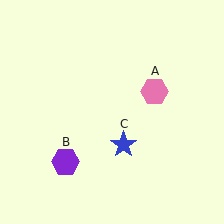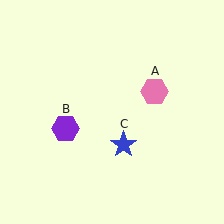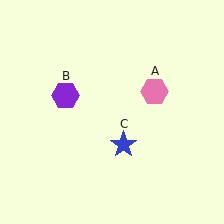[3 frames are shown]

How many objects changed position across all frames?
1 object changed position: purple hexagon (object B).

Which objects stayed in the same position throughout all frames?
Pink hexagon (object A) and blue star (object C) remained stationary.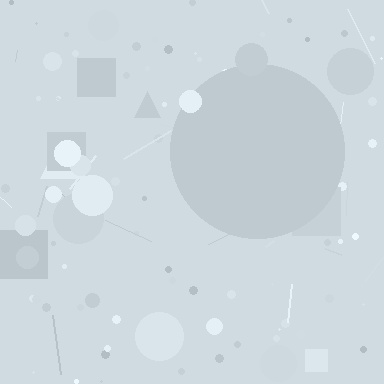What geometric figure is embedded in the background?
A circle is embedded in the background.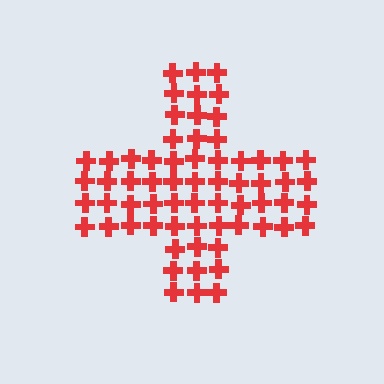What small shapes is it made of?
It is made of small crosses.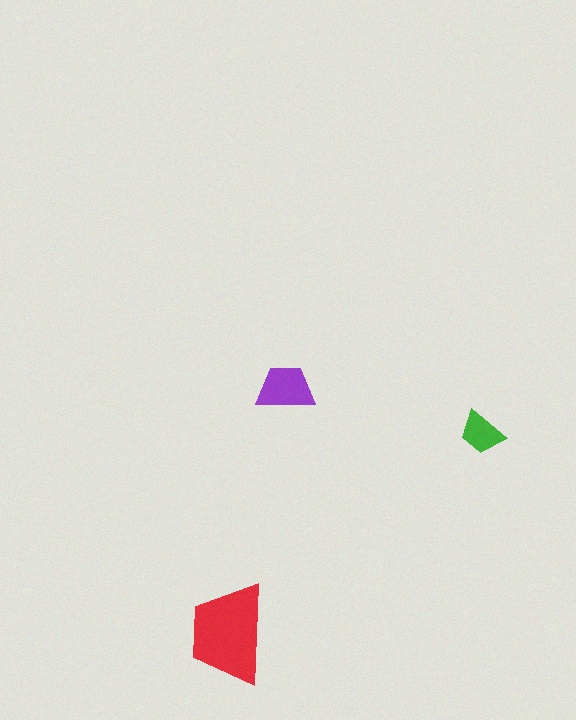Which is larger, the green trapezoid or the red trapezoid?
The red one.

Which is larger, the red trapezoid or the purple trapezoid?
The red one.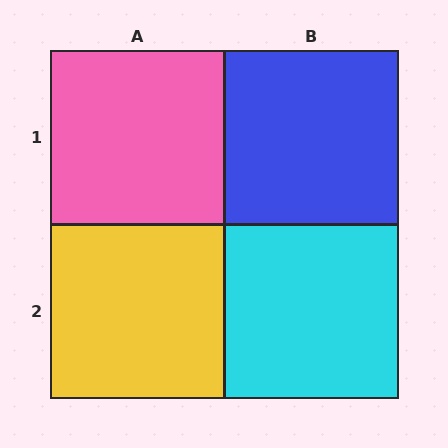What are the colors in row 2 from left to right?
Yellow, cyan.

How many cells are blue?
1 cell is blue.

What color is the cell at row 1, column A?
Pink.